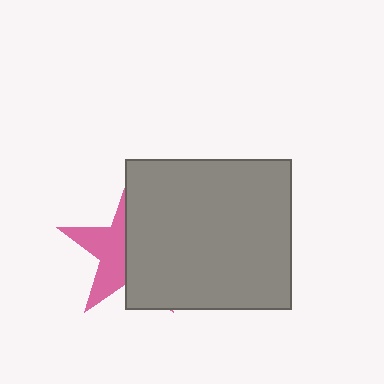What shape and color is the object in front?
The object in front is a gray rectangle.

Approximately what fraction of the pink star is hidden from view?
Roughly 56% of the pink star is hidden behind the gray rectangle.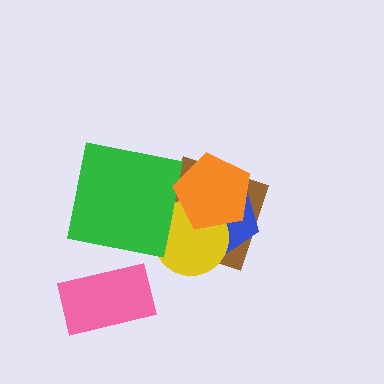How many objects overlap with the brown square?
3 objects overlap with the brown square.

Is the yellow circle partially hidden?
Yes, it is partially covered by another shape.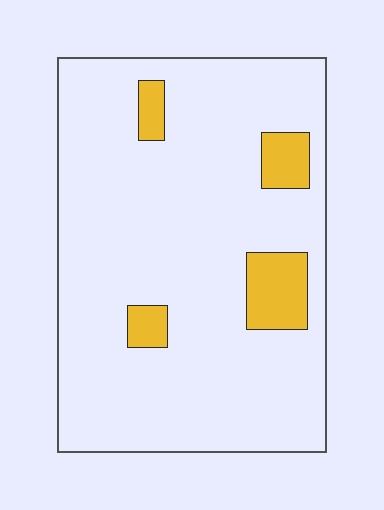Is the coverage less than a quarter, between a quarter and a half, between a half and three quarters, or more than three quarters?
Less than a quarter.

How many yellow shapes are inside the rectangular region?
4.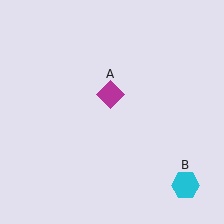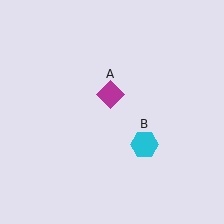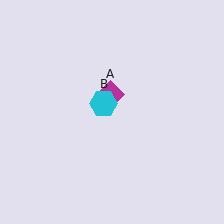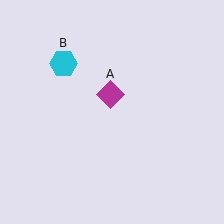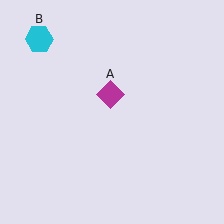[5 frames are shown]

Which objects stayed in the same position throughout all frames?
Magenta diamond (object A) remained stationary.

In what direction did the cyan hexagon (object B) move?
The cyan hexagon (object B) moved up and to the left.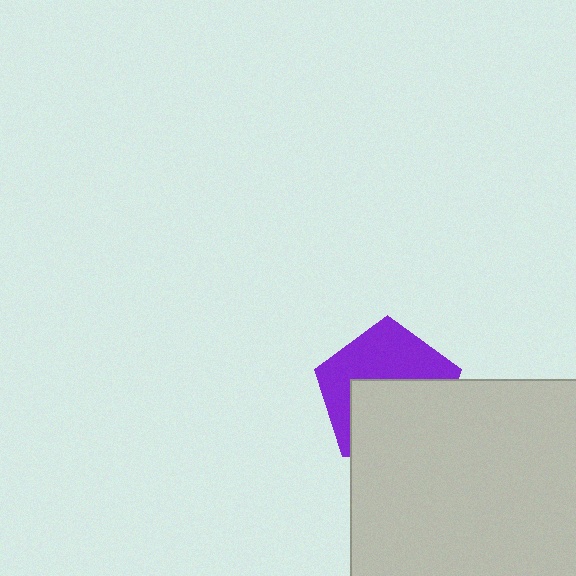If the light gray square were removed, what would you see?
You would see the complete purple pentagon.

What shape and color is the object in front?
The object in front is a light gray square.